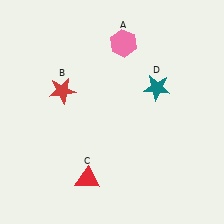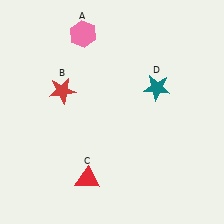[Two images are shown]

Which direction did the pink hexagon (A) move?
The pink hexagon (A) moved left.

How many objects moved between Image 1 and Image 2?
1 object moved between the two images.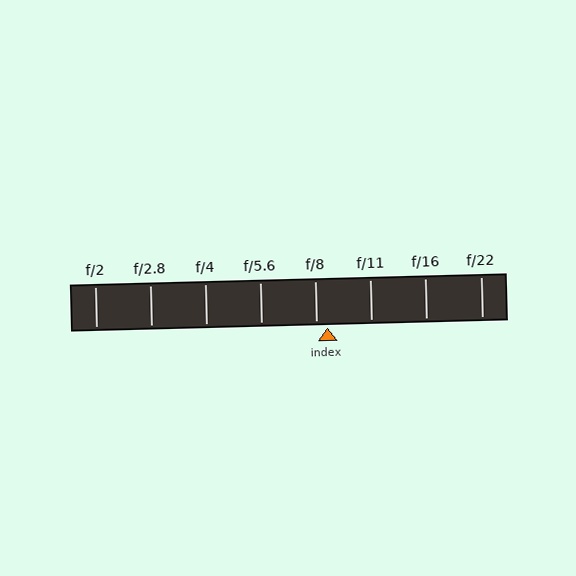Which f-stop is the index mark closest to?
The index mark is closest to f/8.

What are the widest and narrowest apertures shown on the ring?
The widest aperture shown is f/2 and the narrowest is f/22.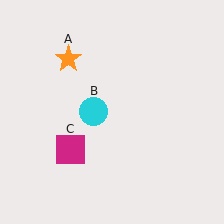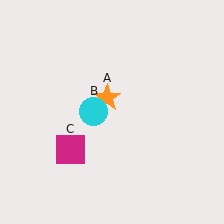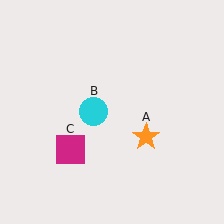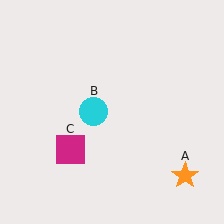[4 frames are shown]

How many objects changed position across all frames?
1 object changed position: orange star (object A).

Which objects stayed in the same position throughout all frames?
Cyan circle (object B) and magenta square (object C) remained stationary.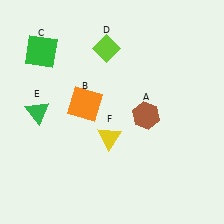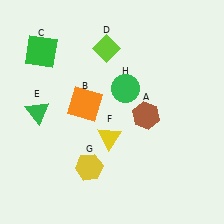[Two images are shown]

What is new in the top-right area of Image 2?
A green circle (H) was added in the top-right area of Image 2.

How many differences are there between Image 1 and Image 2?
There are 2 differences between the two images.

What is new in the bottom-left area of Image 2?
A yellow hexagon (G) was added in the bottom-left area of Image 2.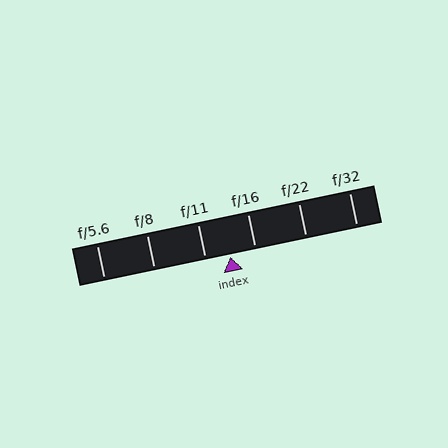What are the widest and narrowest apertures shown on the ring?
The widest aperture shown is f/5.6 and the narrowest is f/32.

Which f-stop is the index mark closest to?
The index mark is closest to f/11.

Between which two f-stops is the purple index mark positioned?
The index mark is between f/11 and f/16.